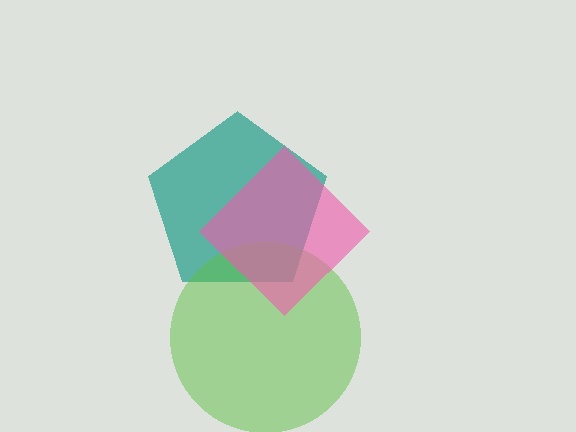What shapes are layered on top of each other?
The layered shapes are: a teal pentagon, a lime circle, a pink diamond.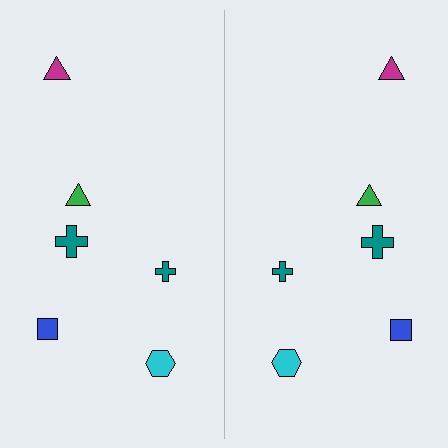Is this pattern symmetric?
Yes, this pattern has bilateral (reflection) symmetry.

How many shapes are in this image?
There are 12 shapes in this image.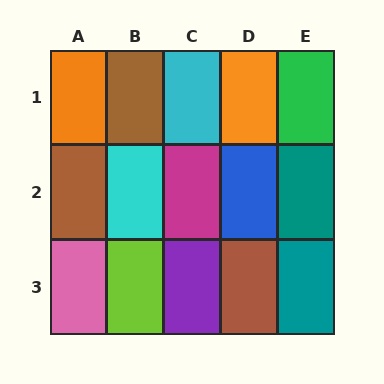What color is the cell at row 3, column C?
Purple.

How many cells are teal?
2 cells are teal.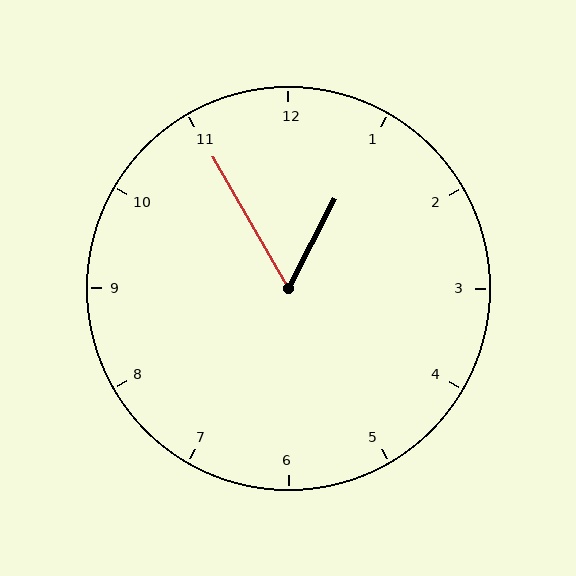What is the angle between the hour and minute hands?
Approximately 58 degrees.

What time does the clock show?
12:55.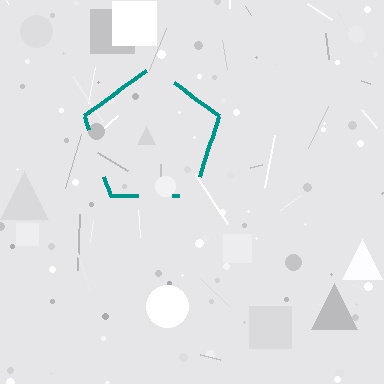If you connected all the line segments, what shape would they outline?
They would outline a pentagon.